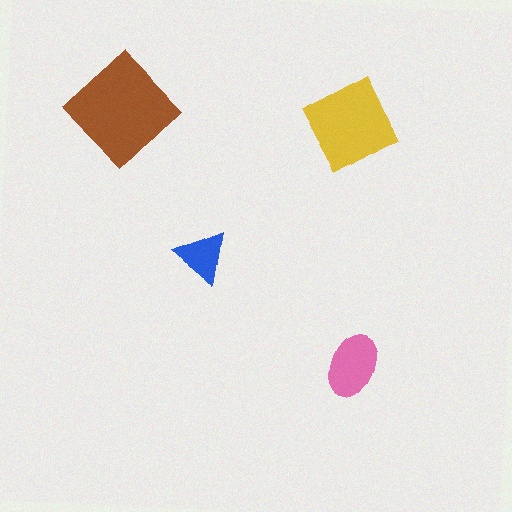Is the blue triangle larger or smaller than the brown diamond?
Smaller.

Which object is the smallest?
The blue triangle.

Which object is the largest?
The brown diamond.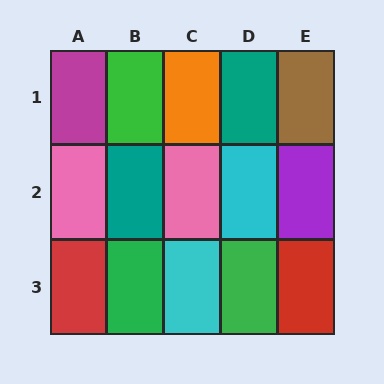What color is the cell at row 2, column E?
Purple.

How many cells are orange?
1 cell is orange.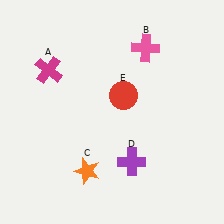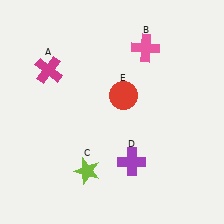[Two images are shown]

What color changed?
The star (C) changed from orange in Image 1 to lime in Image 2.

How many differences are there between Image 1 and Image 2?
There is 1 difference between the two images.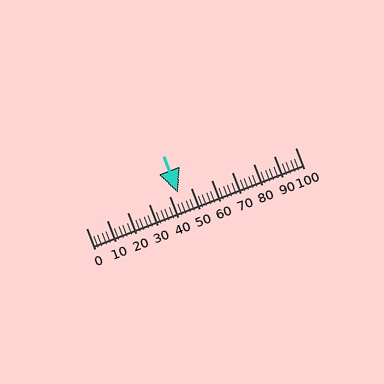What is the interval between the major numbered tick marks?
The major tick marks are spaced 10 units apart.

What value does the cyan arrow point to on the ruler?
The cyan arrow points to approximately 44.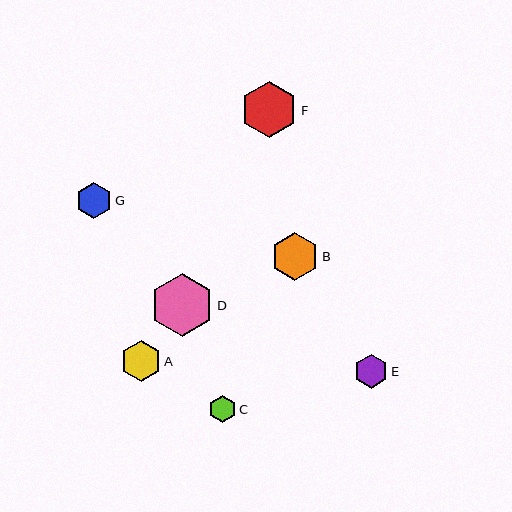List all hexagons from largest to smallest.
From largest to smallest: D, F, B, A, G, E, C.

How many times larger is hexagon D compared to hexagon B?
Hexagon D is approximately 1.3 times the size of hexagon B.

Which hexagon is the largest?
Hexagon D is the largest with a size of approximately 63 pixels.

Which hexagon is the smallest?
Hexagon C is the smallest with a size of approximately 27 pixels.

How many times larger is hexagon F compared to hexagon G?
Hexagon F is approximately 1.6 times the size of hexagon G.